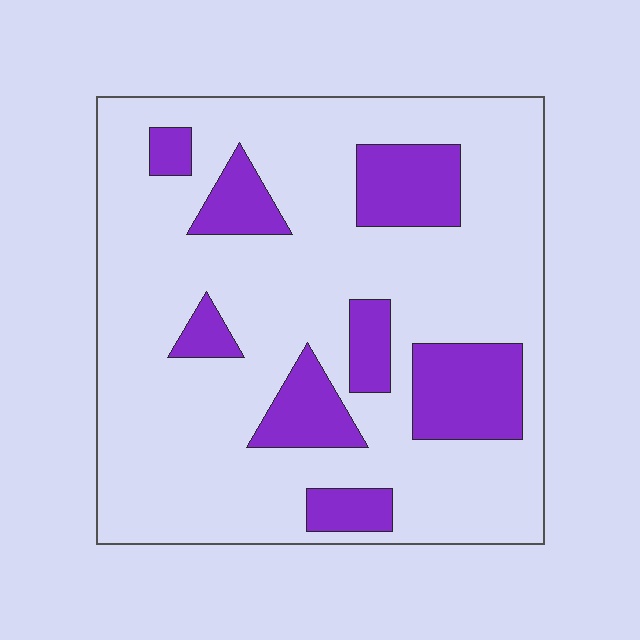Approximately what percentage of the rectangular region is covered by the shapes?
Approximately 20%.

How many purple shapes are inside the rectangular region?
8.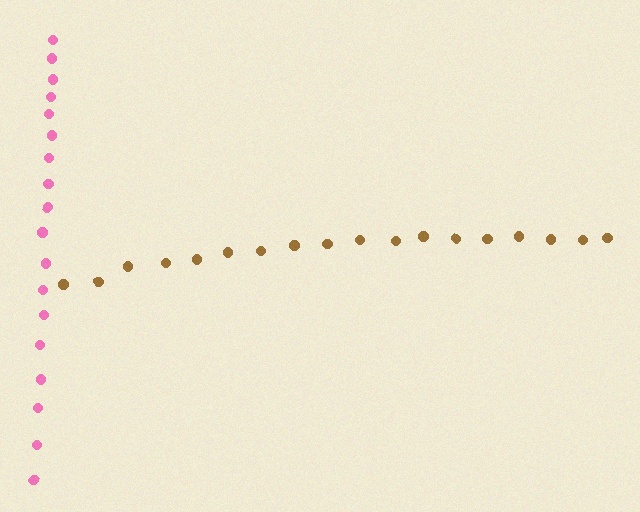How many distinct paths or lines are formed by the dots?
There are 2 distinct paths.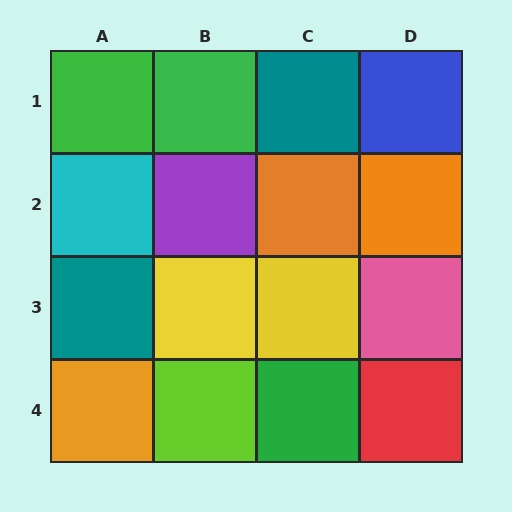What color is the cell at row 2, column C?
Orange.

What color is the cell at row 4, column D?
Red.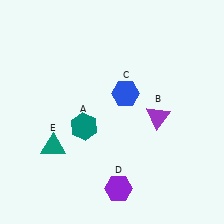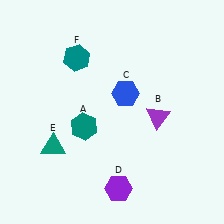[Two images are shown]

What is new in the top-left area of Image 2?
A teal hexagon (F) was added in the top-left area of Image 2.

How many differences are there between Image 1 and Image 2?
There is 1 difference between the two images.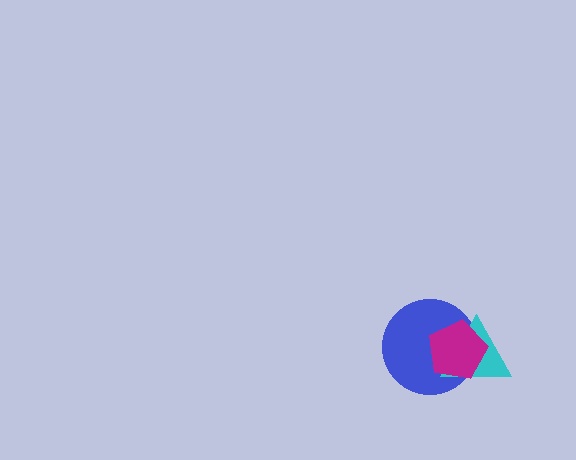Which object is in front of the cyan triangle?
The magenta pentagon is in front of the cyan triangle.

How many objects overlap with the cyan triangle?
2 objects overlap with the cyan triangle.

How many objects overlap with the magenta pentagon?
2 objects overlap with the magenta pentagon.